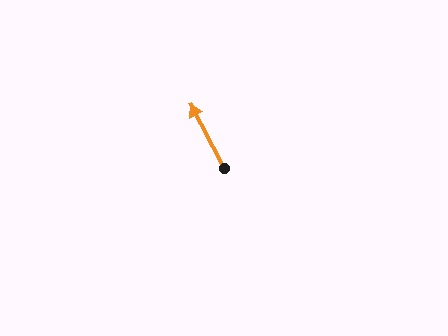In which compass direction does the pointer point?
Northwest.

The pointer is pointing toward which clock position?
Roughly 11 o'clock.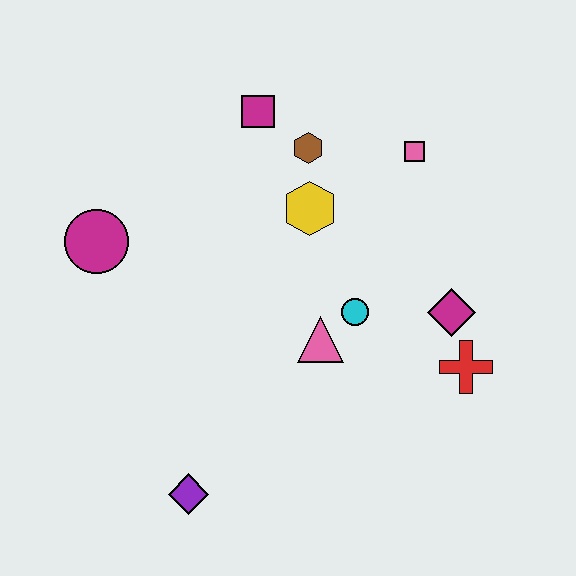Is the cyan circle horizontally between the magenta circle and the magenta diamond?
Yes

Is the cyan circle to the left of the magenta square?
No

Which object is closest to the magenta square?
The brown hexagon is closest to the magenta square.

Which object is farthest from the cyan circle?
The magenta circle is farthest from the cyan circle.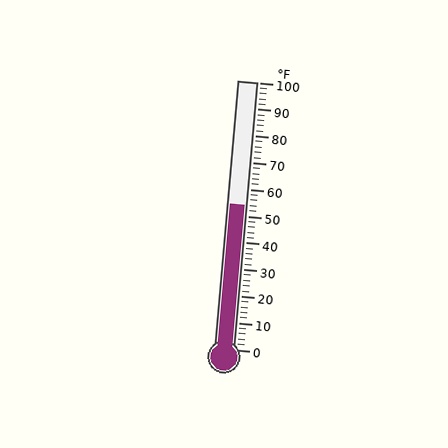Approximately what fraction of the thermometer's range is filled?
The thermometer is filled to approximately 55% of its range.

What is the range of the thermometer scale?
The thermometer scale ranges from 0°F to 100°F.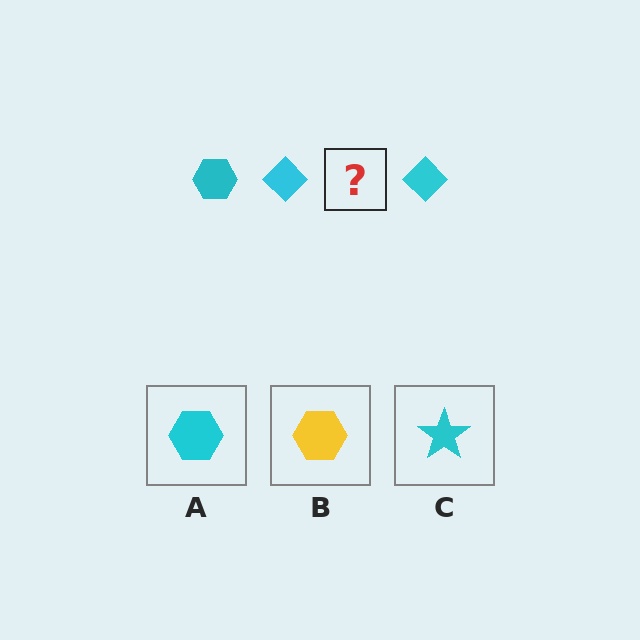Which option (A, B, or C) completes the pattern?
A.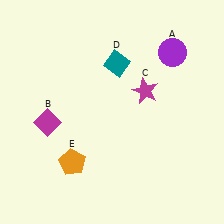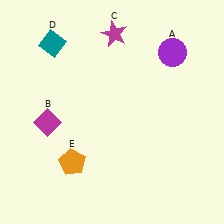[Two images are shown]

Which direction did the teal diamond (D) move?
The teal diamond (D) moved left.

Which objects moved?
The objects that moved are: the magenta star (C), the teal diamond (D).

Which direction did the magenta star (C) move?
The magenta star (C) moved up.